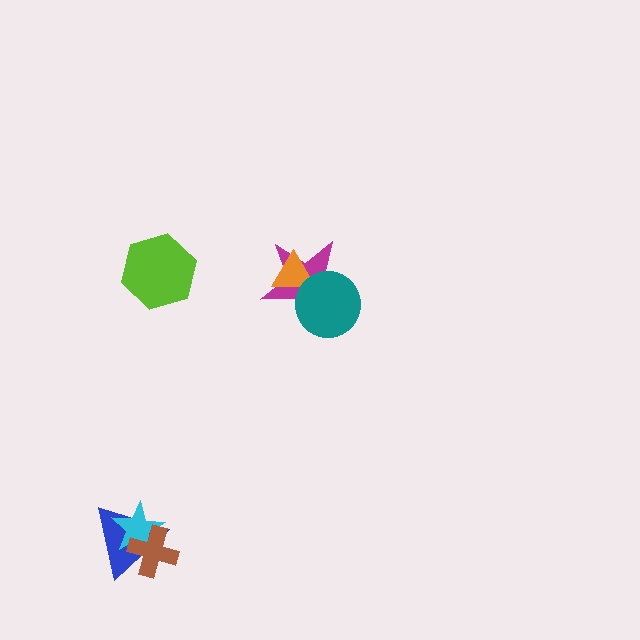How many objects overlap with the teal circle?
2 objects overlap with the teal circle.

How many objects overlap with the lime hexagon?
0 objects overlap with the lime hexagon.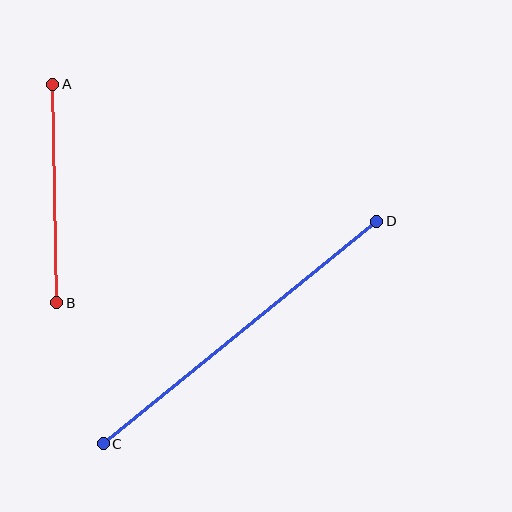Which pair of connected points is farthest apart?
Points C and D are farthest apart.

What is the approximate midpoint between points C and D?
The midpoint is at approximately (240, 333) pixels.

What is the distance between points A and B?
The distance is approximately 219 pixels.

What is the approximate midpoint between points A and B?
The midpoint is at approximately (55, 194) pixels.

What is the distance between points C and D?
The distance is approximately 352 pixels.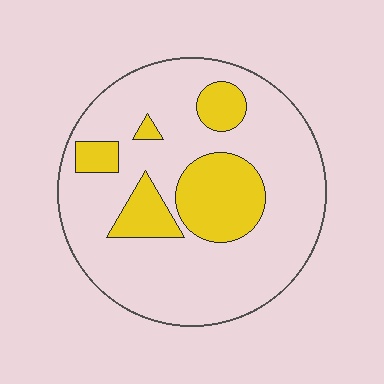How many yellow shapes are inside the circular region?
5.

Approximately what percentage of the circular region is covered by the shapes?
Approximately 25%.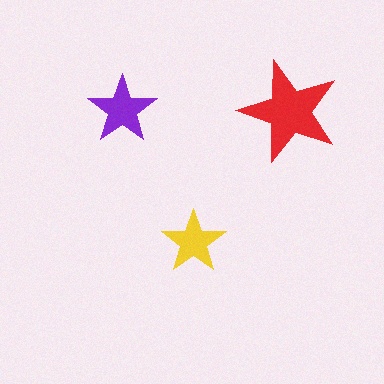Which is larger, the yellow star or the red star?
The red one.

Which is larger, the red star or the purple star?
The red one.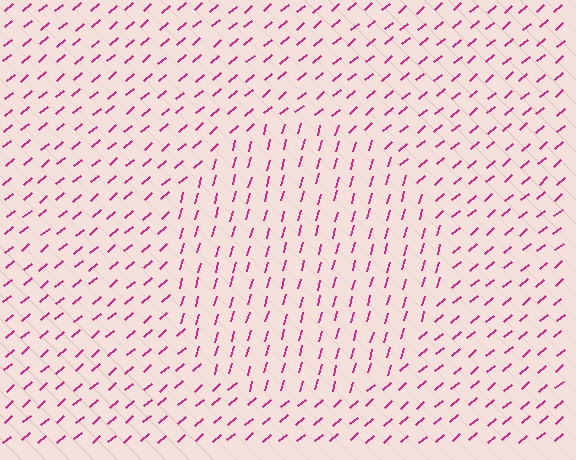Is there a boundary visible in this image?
Yes, there is a texture boundary formed by a change in line orientation.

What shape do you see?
I see a circle.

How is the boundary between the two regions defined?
The boundary is defined purely by a change in line orientation (approximately 34 degrees difference). All lines are the same color and thickness.